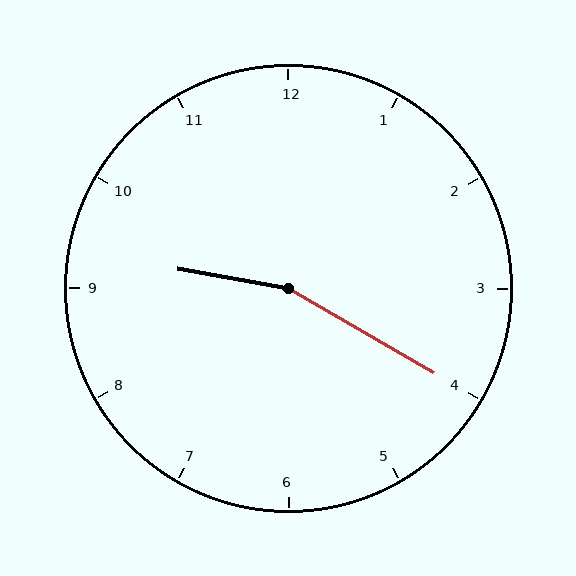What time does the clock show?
9:20.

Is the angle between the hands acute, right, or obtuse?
It is obtuse.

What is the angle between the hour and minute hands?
Approximately 160 degrees.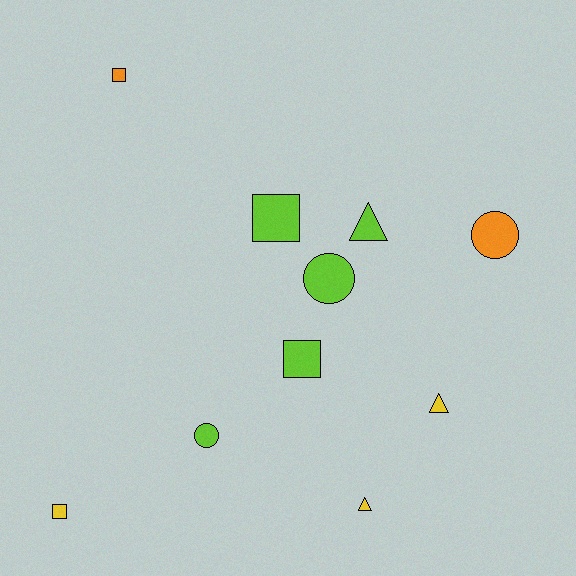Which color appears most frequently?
Lime, with 5 objects.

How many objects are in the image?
There are 10 objects.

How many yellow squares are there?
There is 1 yellow square.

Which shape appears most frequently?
Square, with 4 objects.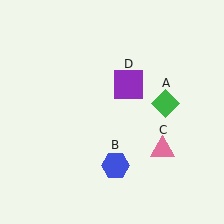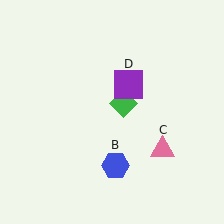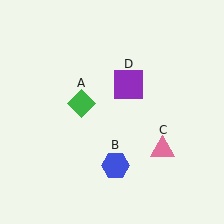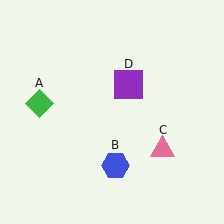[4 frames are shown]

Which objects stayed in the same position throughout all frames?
Blue hexagon (object B) and pink triangle (object C) and purple square (object D) remained stationary.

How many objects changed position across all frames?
1 object changed position: green diamond (object A).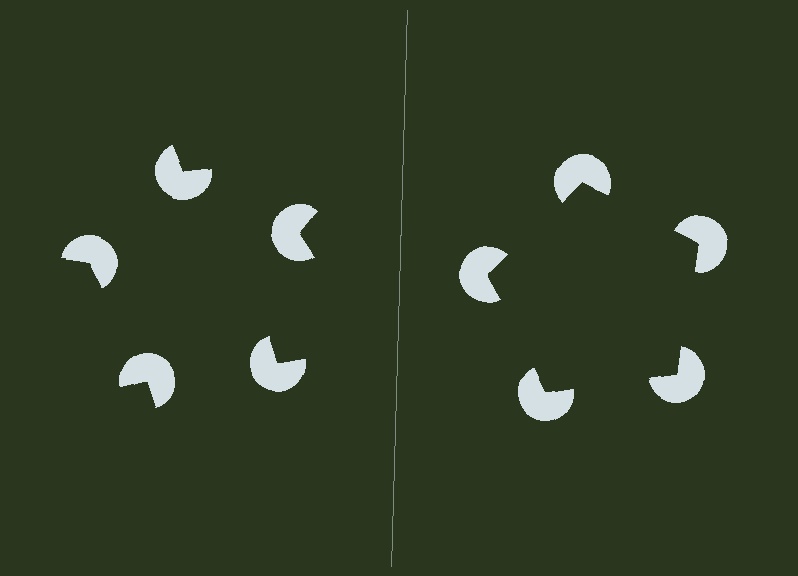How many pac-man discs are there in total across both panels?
10 — 5 on each side.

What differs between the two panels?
The pac-man discs are positioned identically on both sides; only the wedge orientations differ. On the right they align to a pentagon; on the left they are misaligned.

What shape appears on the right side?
An illusory pentagon.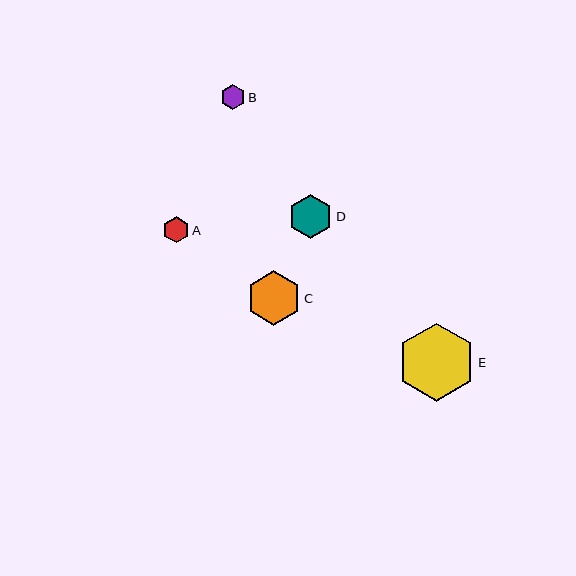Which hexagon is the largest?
Hexagon E is the largest with a size of approximately 78 pixels.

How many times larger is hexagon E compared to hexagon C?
Hexagon E is approximately 1.4 times the size of hexagon C.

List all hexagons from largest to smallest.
From largest to smallest: E, C, D, A, B.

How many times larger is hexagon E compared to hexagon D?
Hexagon E is approximately 1.8 times the size of hexagon D.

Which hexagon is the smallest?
Hexagon B is the smallest with a size of approximately 25 pixels.